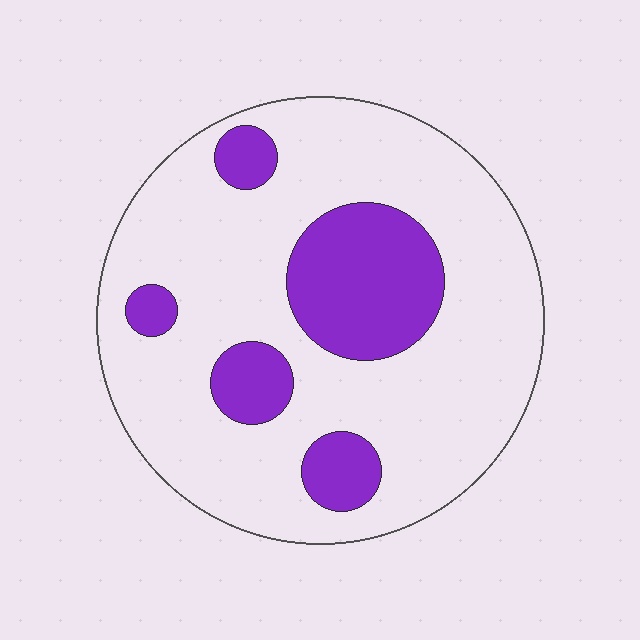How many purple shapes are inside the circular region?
5.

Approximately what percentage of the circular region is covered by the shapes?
Approximately 25%.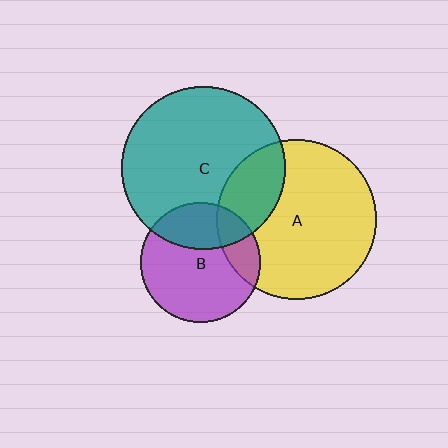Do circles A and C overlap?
Yes.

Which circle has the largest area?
Circle C (teal).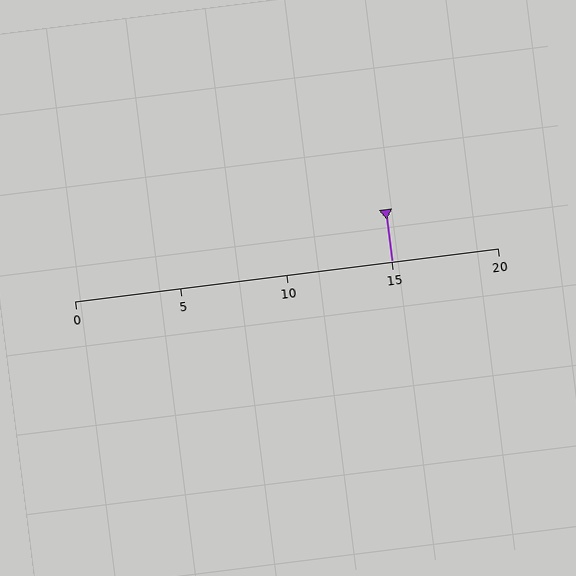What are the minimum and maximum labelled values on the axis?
The axis runs from 0 to 20.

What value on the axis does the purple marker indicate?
The marker indicates approximately 15.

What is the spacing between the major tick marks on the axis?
The major ticks are spaced 5 apart.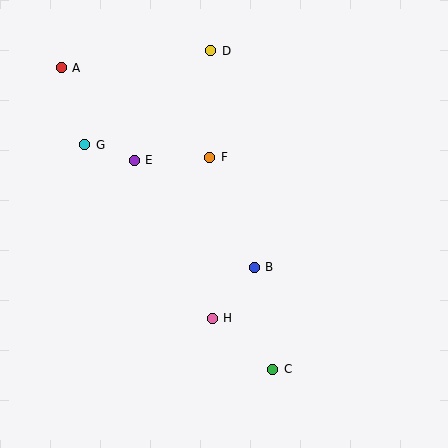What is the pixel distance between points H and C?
The distance between H and C is 79 pixels.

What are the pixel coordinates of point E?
Point E is at (134, 160).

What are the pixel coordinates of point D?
Point D is at (211, 51).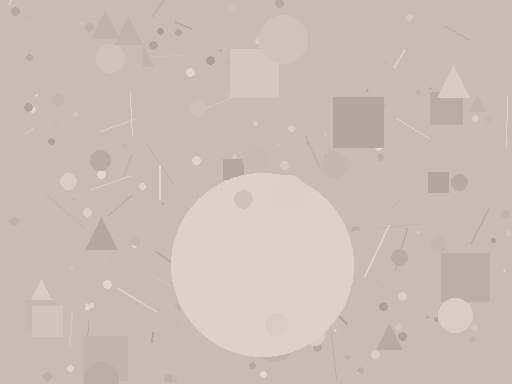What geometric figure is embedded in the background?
A circle is embedded in the background.